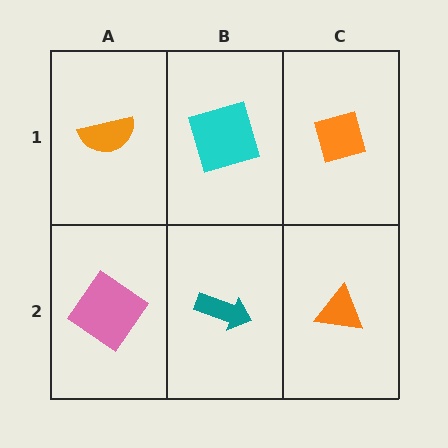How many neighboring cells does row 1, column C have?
2.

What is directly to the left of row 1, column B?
An orange semicircle.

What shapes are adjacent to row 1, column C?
An orange triangle (row 2, column C), a cyan square (row 1, column B).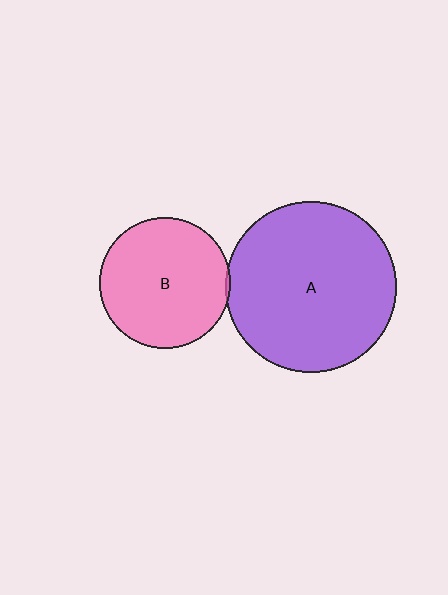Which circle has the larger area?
Circle A (purple).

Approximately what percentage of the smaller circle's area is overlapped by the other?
Approximately 5%.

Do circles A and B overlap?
Yes.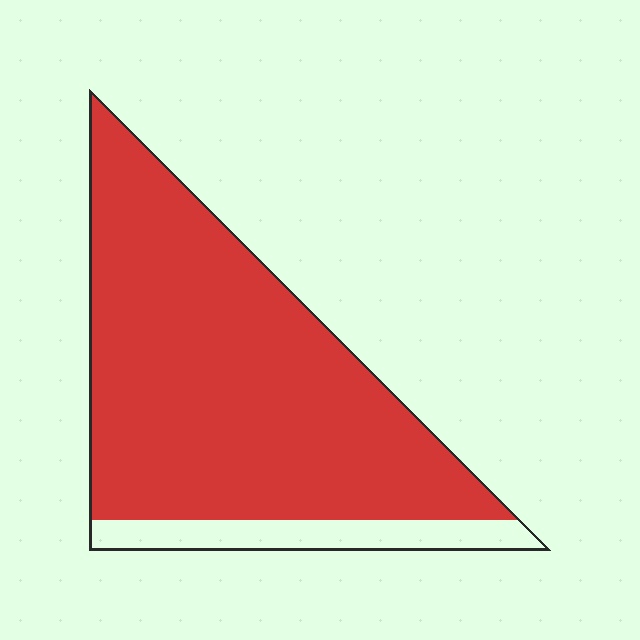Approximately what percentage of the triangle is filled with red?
Approximately 85%.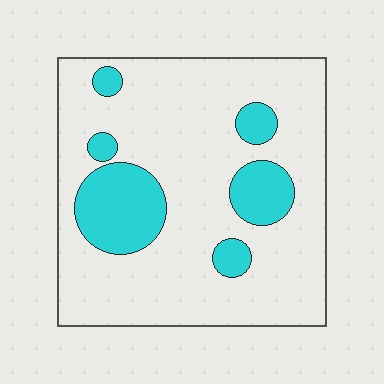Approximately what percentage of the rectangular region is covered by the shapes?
Approximately 20%.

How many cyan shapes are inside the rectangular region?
6.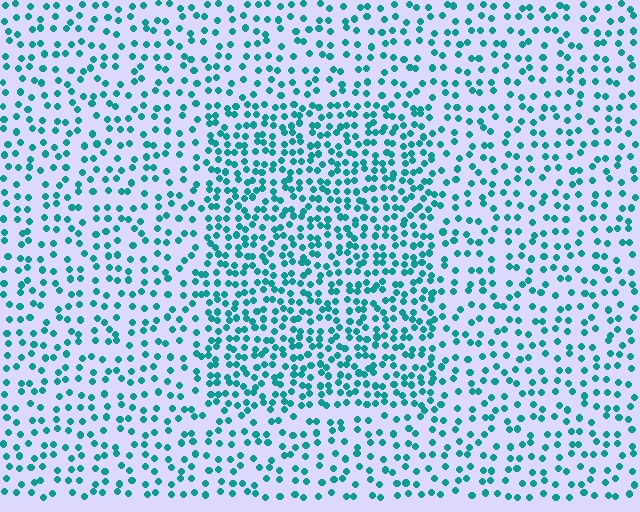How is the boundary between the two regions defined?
The boundary is defined by a change in element density (approximately 1.8x ratio). All elements are the same color, size, and shape.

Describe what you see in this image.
The image contains small teal elements arranged at two different densities. A rectangle-shaped region is visible where the elements are more densely packed than the surrounding area.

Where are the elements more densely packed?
The elements are more densely packed inside the rectangle boundary.